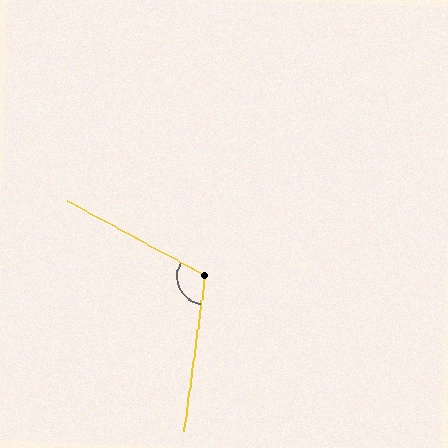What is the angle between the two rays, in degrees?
Approximately 111 degrees.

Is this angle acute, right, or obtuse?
It is obtuse.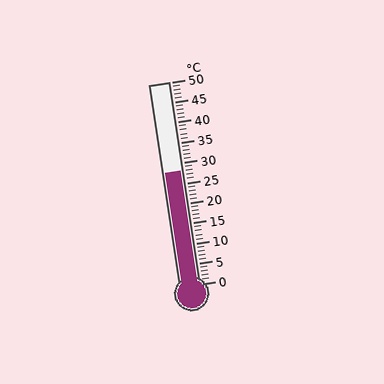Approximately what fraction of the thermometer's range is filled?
The thermometer is filled to approximately 55% of its range.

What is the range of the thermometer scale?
The thermometer scale ranges from 0°C to 50°C.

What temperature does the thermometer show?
The thermometer shows approximately 28°C.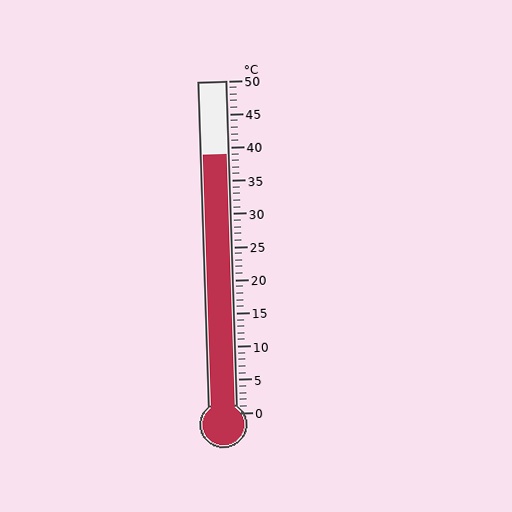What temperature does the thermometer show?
The thermometer shows approximately 39°C.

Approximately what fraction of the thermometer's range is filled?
The thermometer is filled to approximately 80% of its range.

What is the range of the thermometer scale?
The thermometer scale ranges from 0°C to 50°C.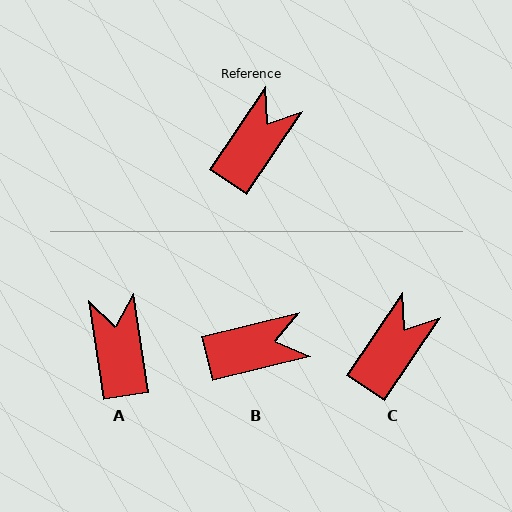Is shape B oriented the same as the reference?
No, it is off by about 42 degrees.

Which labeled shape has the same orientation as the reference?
C.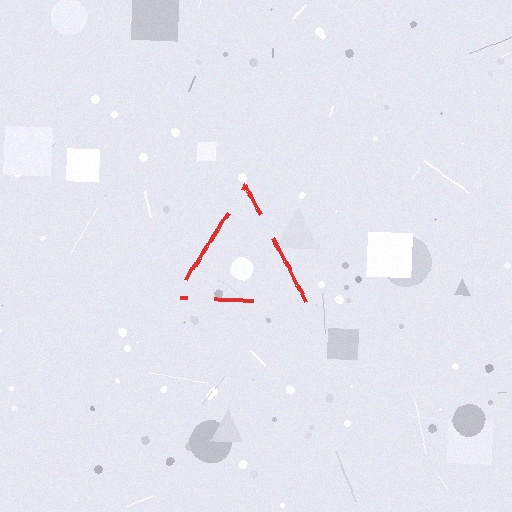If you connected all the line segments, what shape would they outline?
They would outline a triangle.